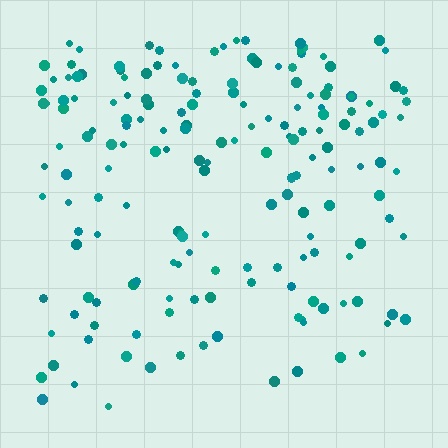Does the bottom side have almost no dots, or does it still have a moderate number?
Still a moderate number, just noticeably fewer than the top.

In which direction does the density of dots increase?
From bottom to top, with the top side densest.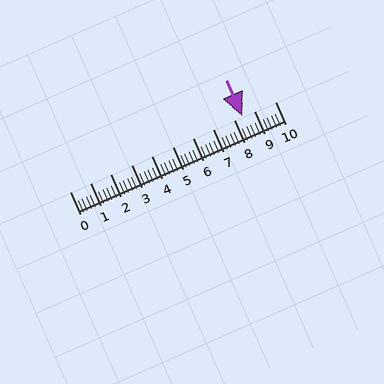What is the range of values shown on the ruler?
The ruler shows values from 0 to 10.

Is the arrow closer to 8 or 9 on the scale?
The arrow is closer to 8.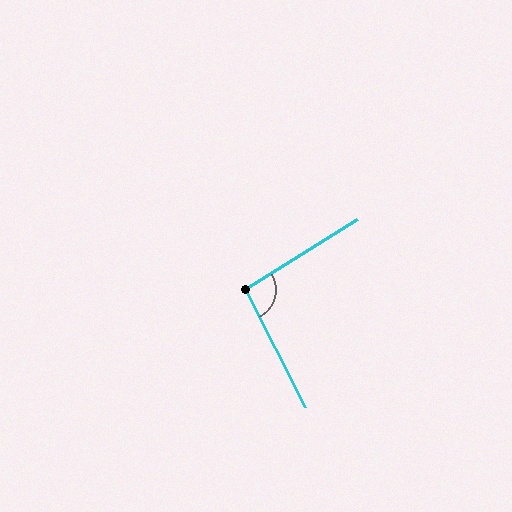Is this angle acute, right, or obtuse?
It is obtuse.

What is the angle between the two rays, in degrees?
Approximately 95 degrees.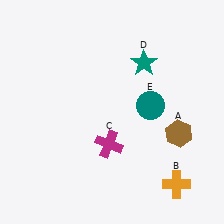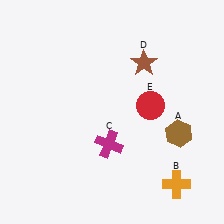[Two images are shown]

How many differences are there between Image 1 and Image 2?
There are 2 differences between the two images.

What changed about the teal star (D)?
In Image 1, D is teal. In Image 2, it changed to brown.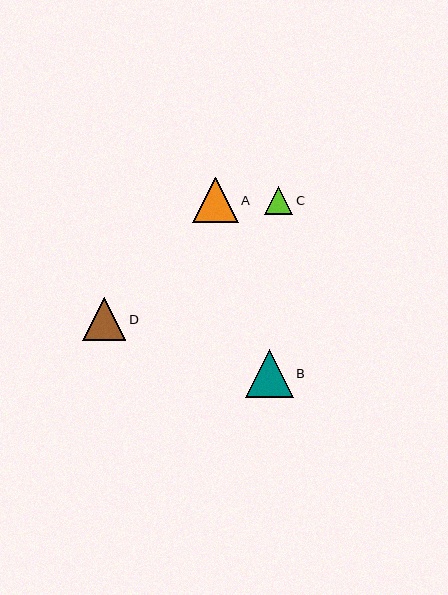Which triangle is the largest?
Triangle B is the largest with a size of approximately 47 pixels.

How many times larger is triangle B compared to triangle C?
Triangle B is approximately 1.7 times the size of triangle C.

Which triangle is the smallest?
Triangle C is the smallest with a size of approximately 28 pixels.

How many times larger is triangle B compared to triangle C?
Triangle B is approximately 1.7 times the size of triangle C.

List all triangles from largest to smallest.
From largest to smallest: B, A, D, C.